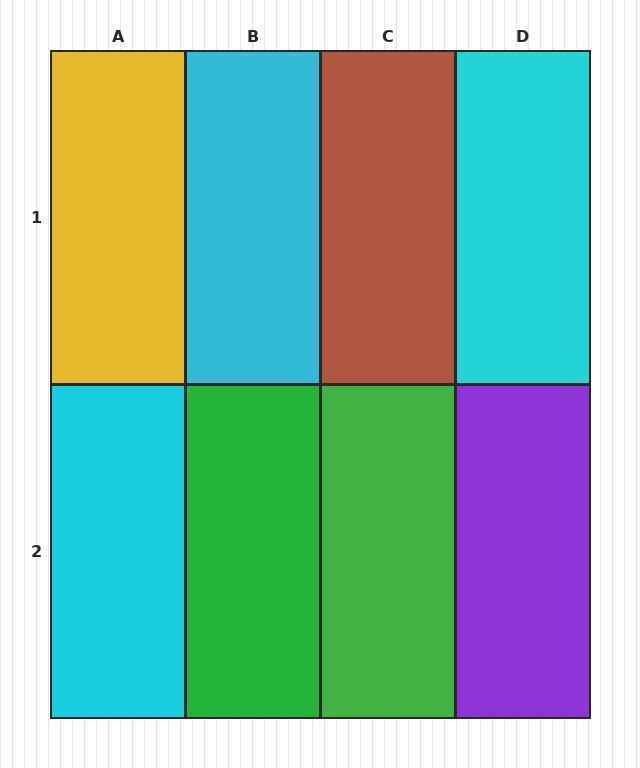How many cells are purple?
1 cell is purple.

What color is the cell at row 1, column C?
Brown.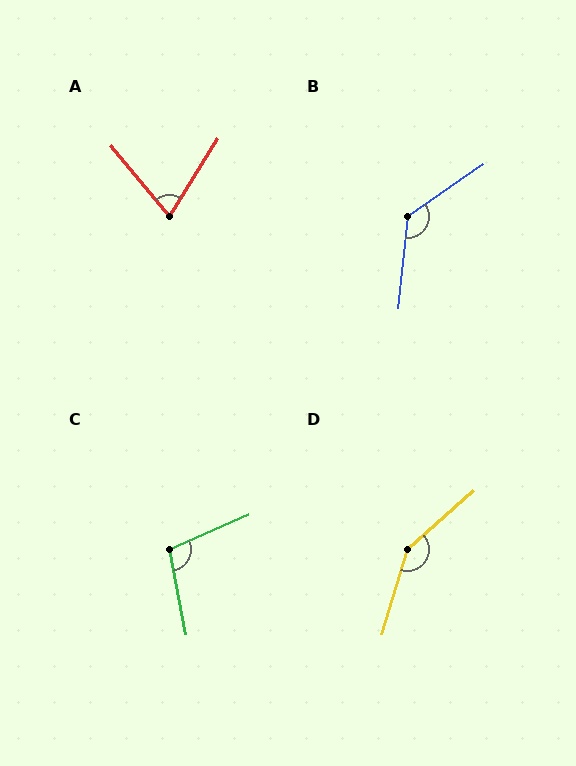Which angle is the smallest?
A, at approximately 72 degrees.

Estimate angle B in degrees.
Approximately 131 degrees.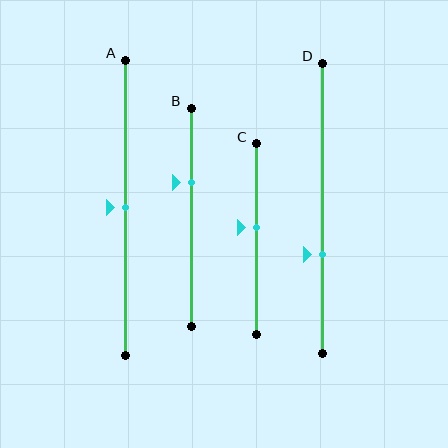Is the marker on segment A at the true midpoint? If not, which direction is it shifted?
Yes, the marker on segment A is at the true midpoint.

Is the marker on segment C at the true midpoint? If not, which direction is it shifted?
No, the marker on segment C is shifted upward by about 6% of the segment length.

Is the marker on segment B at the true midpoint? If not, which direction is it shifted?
No, the marker on segment B is shifted upward by about 16% of the segment length.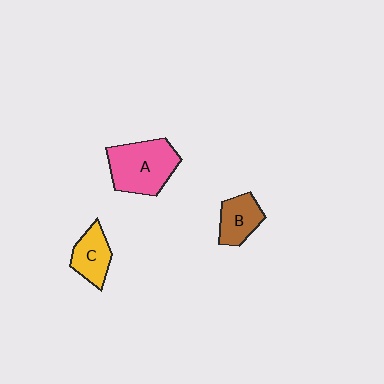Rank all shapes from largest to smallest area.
From largest to smallest: A (pink), B (brown), C (yellow).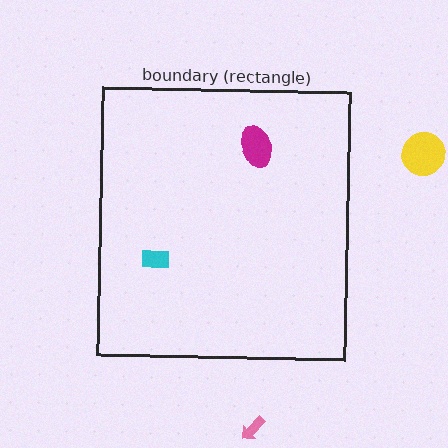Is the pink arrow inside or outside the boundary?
Outside.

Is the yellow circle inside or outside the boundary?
Outside.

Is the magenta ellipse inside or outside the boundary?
Inside.